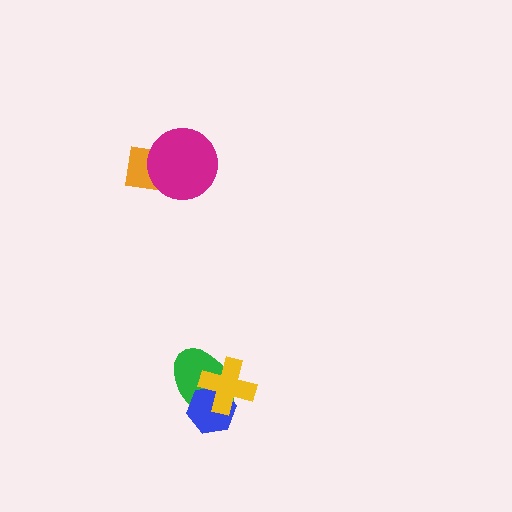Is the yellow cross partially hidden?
No, no other shape covers it.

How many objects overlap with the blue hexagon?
2 objects overlap with the blue hexagon.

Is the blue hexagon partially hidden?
Yes, it is partially covered by another shape.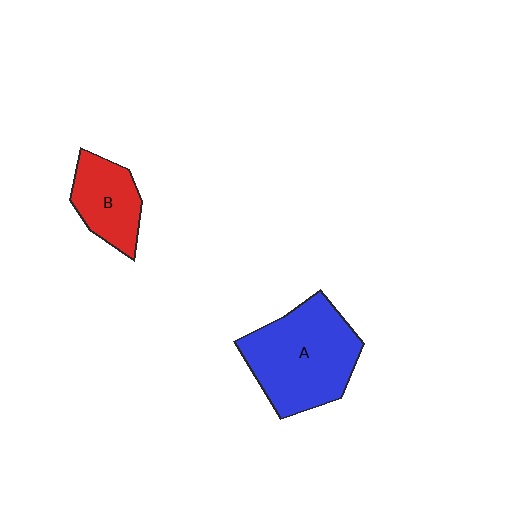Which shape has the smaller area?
Shape B (red).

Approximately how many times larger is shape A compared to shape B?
Approximately 1.9 times.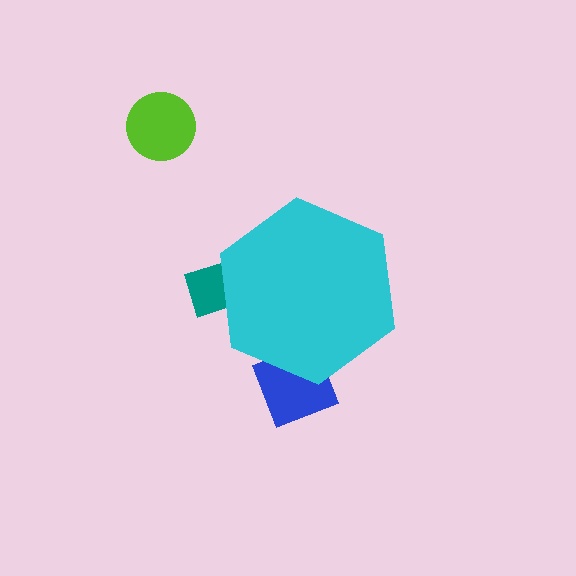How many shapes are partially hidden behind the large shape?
2 shapes are partially hidden.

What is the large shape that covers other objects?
A cyan hexagon.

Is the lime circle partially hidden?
No, the lime circle is fully visible.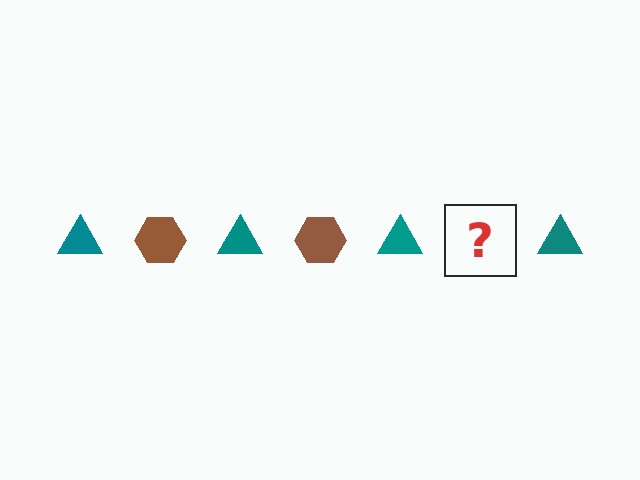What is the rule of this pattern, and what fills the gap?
The rule is that the pattern alternates between teal triangle and brown hexagon. The gap should be filled with a brown hexagon.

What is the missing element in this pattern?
The missing element is a brown hexagon.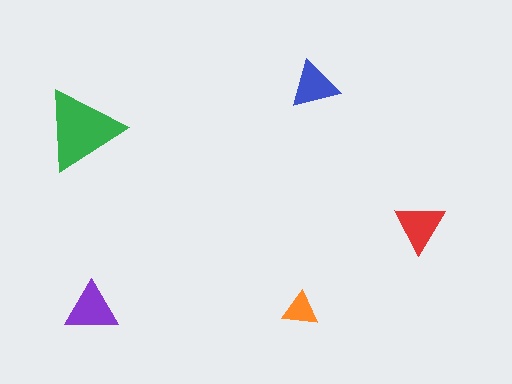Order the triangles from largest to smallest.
the green one, the purple one, the red one, the blue one, the orange one.